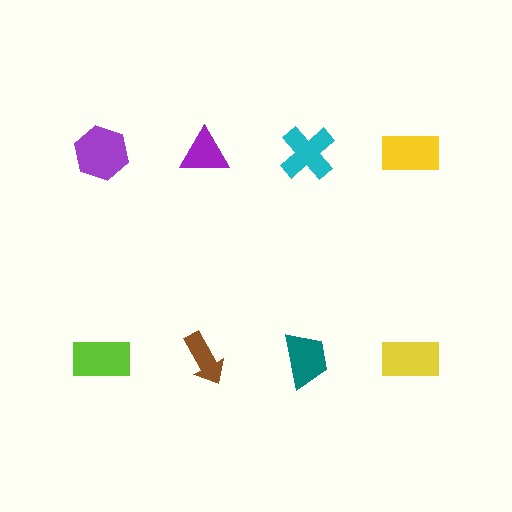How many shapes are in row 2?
4 shapes.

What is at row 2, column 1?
A lime rectangle.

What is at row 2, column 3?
A teal trapezoid.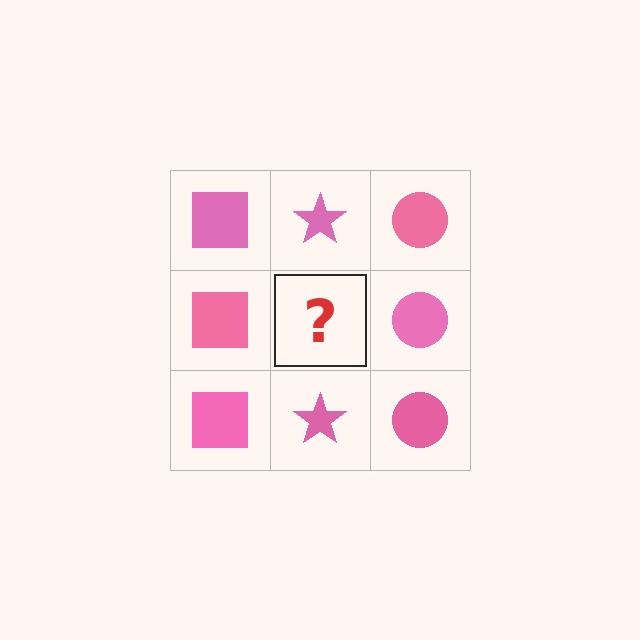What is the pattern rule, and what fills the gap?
The rule is that each column has a consistent shape. The gap should be filled with a pink star.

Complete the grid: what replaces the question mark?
The question mark should be replaced with a pink star.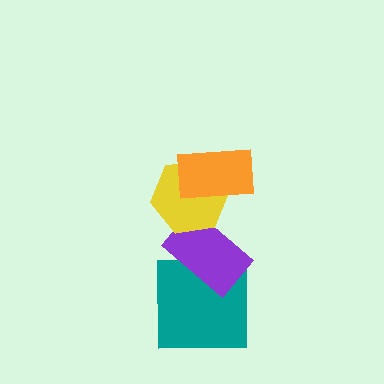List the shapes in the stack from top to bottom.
From top to bottom: the orange rectangle, the yellow hexagon, the purple rectangle, the teal square.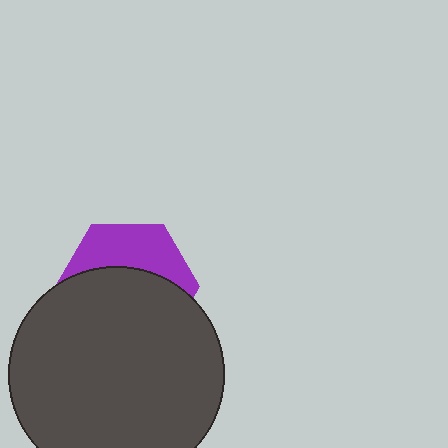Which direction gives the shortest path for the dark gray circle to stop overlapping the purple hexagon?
Moving down gives the shortest separation.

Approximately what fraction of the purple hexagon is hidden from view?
Roughly 62% of the purple hexagon is hidden behind the dark gray circle.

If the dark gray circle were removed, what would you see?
You would see the complete purple hexagon.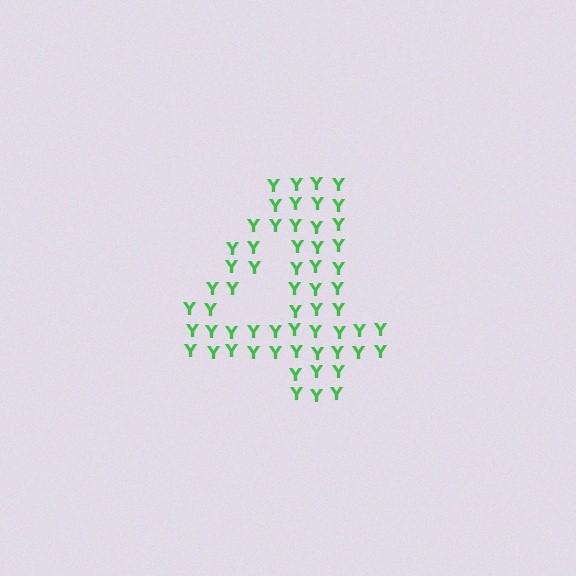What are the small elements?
The small elements are letter Y's.